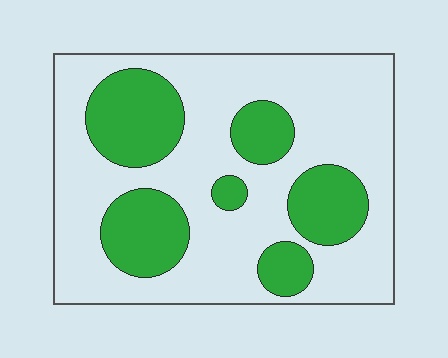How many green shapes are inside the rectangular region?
6.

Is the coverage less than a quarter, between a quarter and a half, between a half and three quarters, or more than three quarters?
Between a quarter and a half.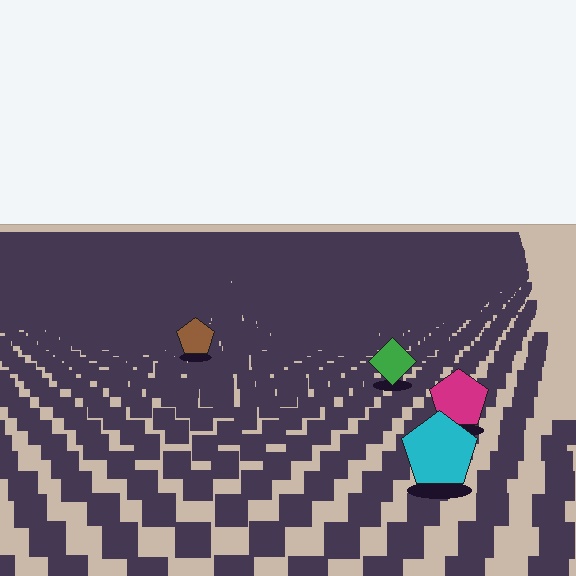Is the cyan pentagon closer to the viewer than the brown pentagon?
Yes. The cyan pentagon is closer — you can tell from the texture gradient: the ground texture is coarser near it.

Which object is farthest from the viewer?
The brown pentagon is farthest from the viewer. It appears smaller and the ground texture around it is denser.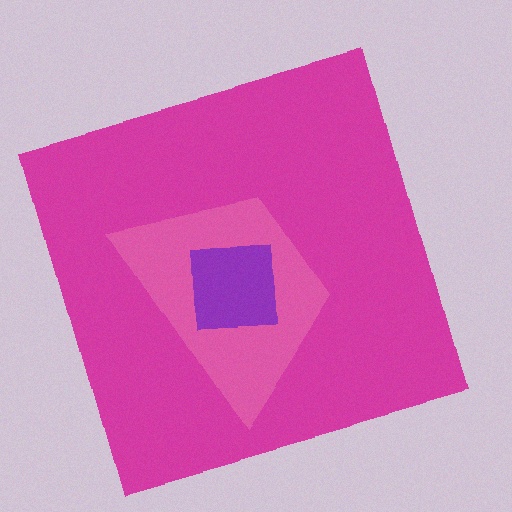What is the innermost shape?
The purple square.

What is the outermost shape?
The magenta square.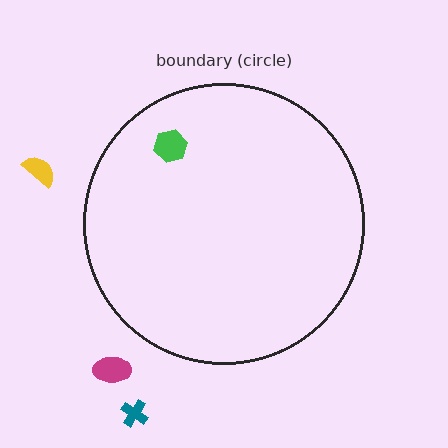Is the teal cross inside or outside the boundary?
Outside.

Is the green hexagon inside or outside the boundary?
Inside.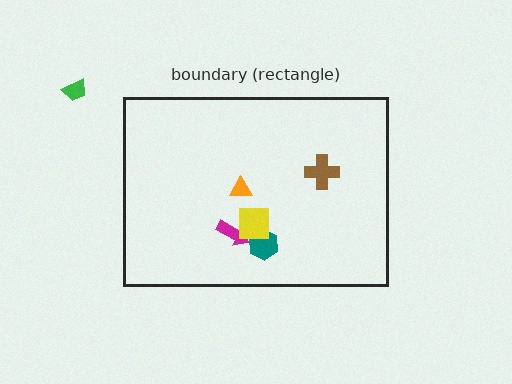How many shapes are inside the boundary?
5 inside, 1 outside.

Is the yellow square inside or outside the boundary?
Inside.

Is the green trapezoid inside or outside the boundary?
Outside.